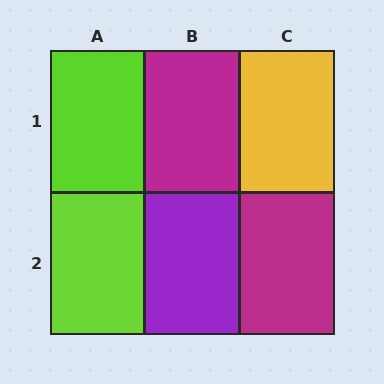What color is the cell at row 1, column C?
Yellow.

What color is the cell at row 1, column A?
Lime.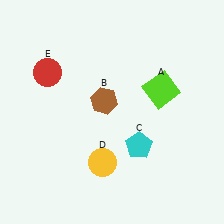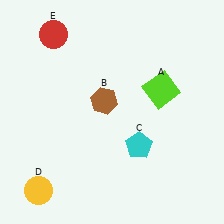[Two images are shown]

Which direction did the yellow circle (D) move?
The yellow circle (D) moved left.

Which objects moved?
The objects that moved are: the yellow circle (D), the red circle (E).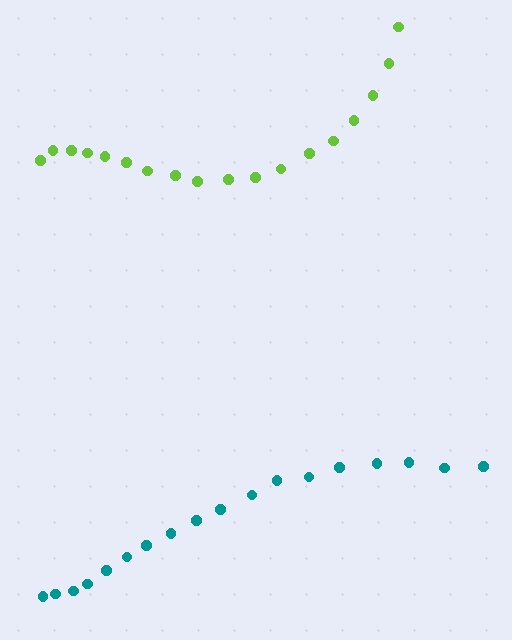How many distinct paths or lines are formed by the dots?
There are 2 distinct paths.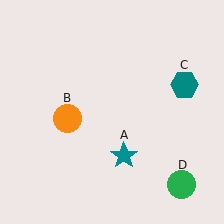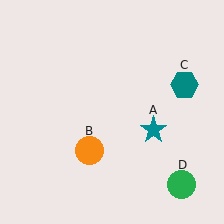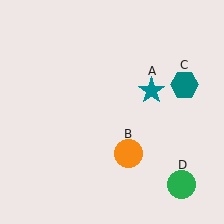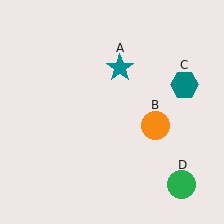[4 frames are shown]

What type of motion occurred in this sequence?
The teal star (object A), orange circle (object B) rotated counterclockwise around the center of the scene.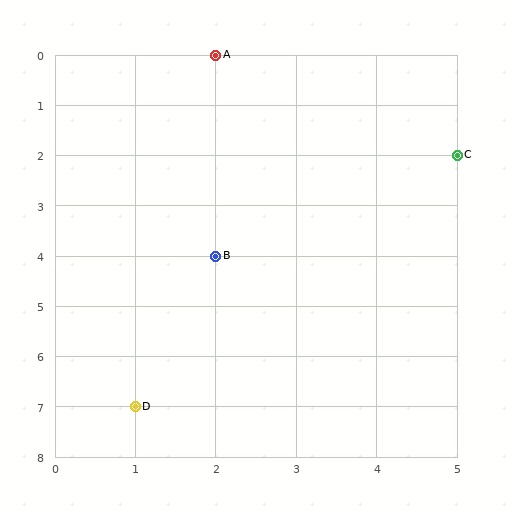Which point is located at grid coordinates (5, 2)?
Point C is at (5, 2).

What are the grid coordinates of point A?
Point A is at grid coordinates (2, 0).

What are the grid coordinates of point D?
Point D is at grid coordinates (1, 7).